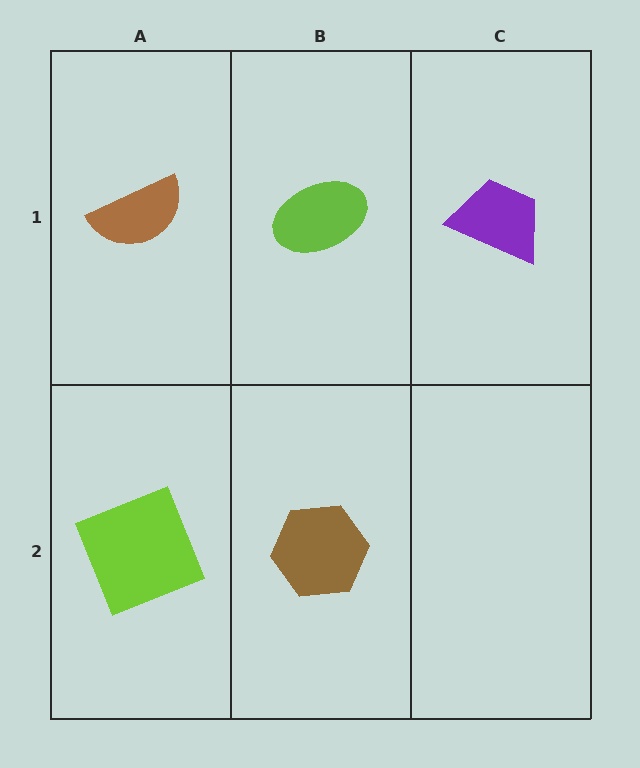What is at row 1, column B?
A lime ellipse.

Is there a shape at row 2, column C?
No, that cell is empty.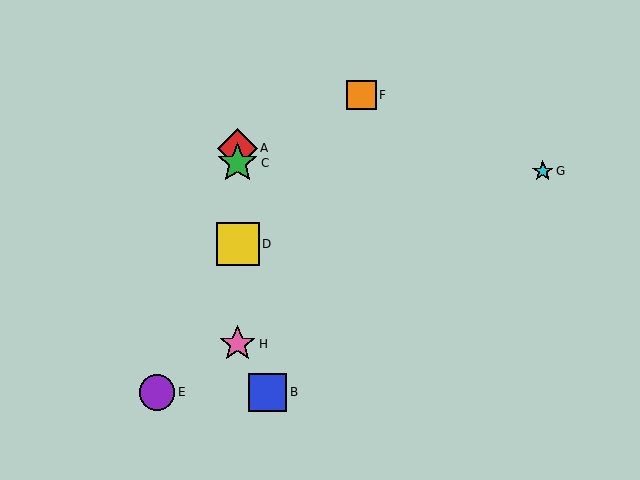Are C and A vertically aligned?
Yes, both are at x≈238.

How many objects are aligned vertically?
4 objects (A, C, D, H) are aligned vertically.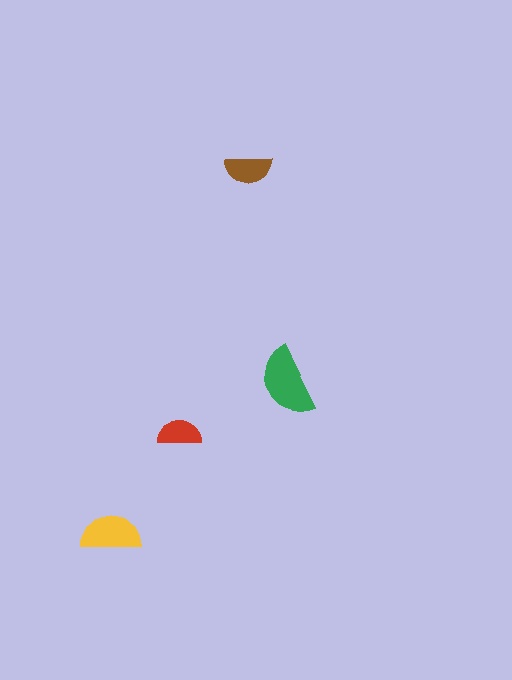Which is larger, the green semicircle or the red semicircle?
The green one.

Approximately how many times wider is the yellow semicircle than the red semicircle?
About 1.5 times wider.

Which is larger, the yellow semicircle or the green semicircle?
The green one.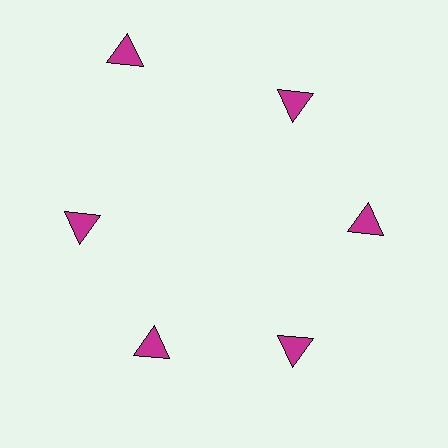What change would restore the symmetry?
The symmetry would be restored by moving it inward, back onto the ring so that all 6 triangles sit at equal angles and equal distance from the center.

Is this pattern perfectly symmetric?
No. The 6 magenta triangles are arranged in a ring, but one element near the 11 o'clock position is pushed outward from the center, breaking the 6-fold rotational symmetry.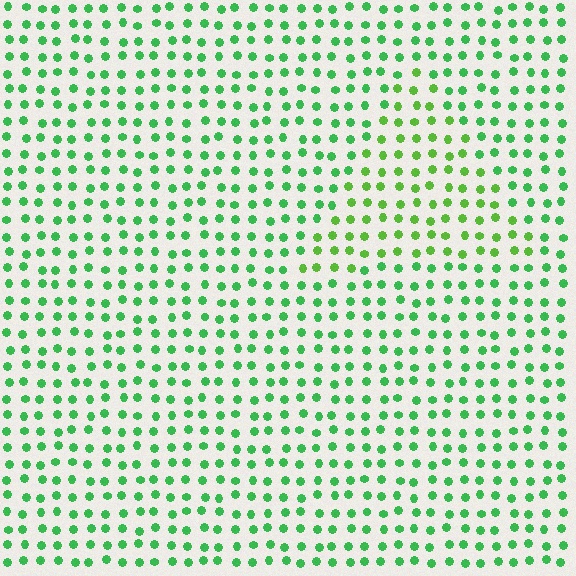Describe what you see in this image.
The image is filled with small green elements in a uniform arrangement. A triangle-shaped region is visible where the elements are tinted to a slightly different hue, forming a subtle color boundary.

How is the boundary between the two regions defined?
The boundary is defined purely by a slight shift in hue (about 26 degrees). Spacing, size, and orientation are identical on both sides.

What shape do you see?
I see a triangle.